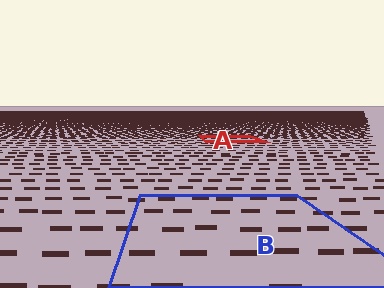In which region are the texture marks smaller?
The texture marks are smaller in region A, because it is farther away.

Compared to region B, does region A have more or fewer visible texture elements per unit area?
Region A has more texture elements per unit area — they are packed more densely because it is farther away.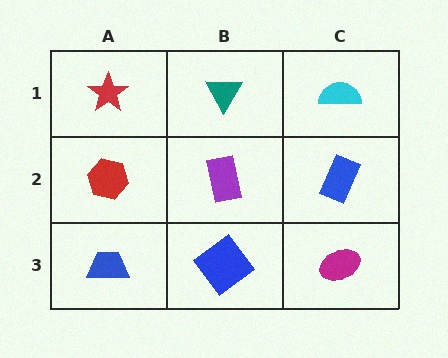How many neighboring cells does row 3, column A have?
2.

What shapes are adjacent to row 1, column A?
A red hexagon (row 2, column A), a teal triangle (row 1, column B).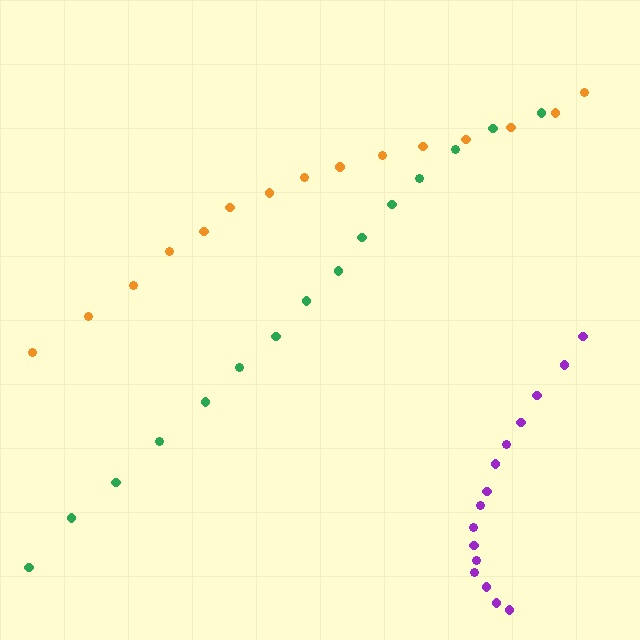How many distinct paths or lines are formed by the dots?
There are 3 distinct paths.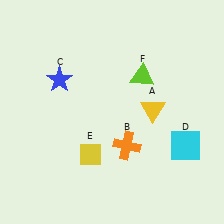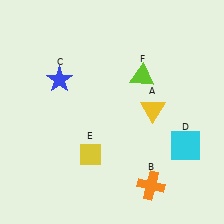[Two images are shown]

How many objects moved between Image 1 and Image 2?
1 object moved between the two images.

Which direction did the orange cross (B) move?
The orange cross (B) moved down.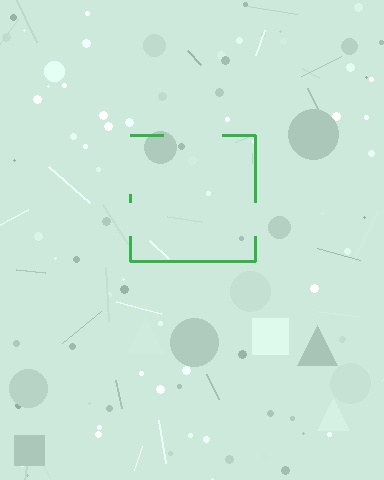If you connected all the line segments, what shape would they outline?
They would outline a square.